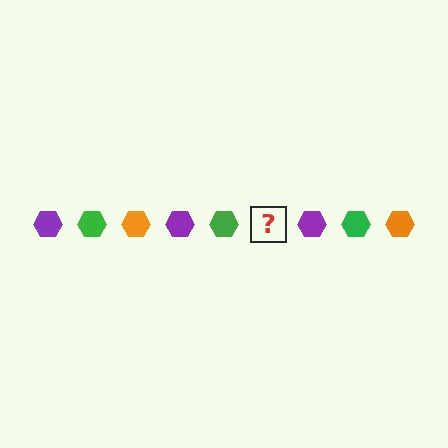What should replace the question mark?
The question mark should be replaced with an orange hexagon.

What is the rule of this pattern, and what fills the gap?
The rule is that the pattern cycles through purple, green, orange hexagons. The gap should be filled with an orange hexagon.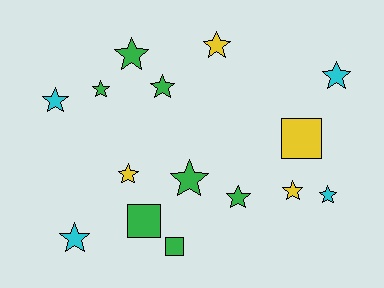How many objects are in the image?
There are 15 objects.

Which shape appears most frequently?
Star, with 12 objects.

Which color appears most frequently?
Green, with 7 objects.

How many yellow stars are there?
There are 3 yellow stars.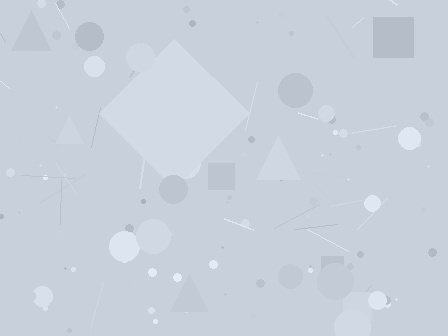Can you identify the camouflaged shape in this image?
The camouflaged shape is a diamond.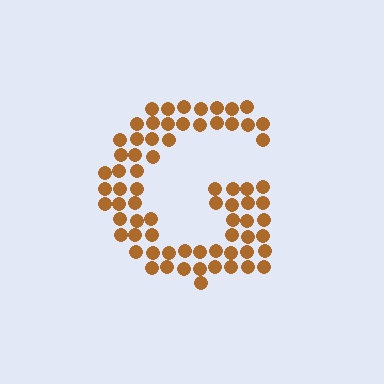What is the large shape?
The large shape is the letter G.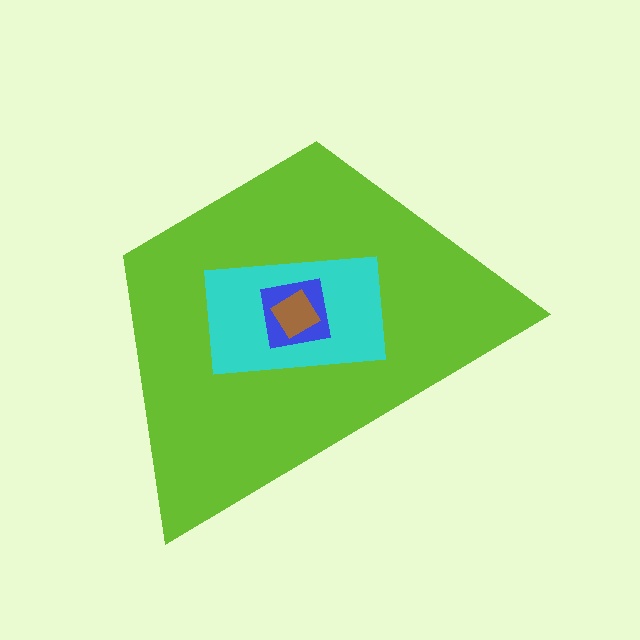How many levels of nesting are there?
4.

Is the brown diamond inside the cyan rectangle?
Yes.